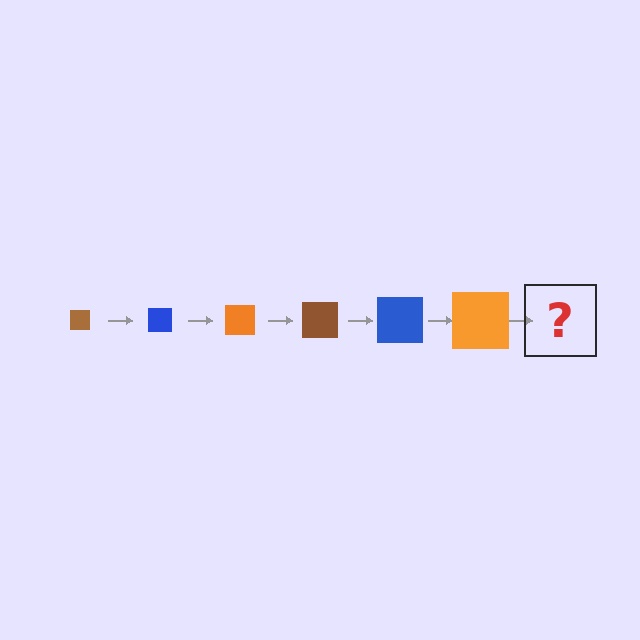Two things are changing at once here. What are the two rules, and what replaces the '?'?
The two rules are that the square grows larger each step and the color cycles through brown, blue, and orange. The '?' should be a brown square, larger than the previous one.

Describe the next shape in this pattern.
It should be a brown square, larger than the previous one.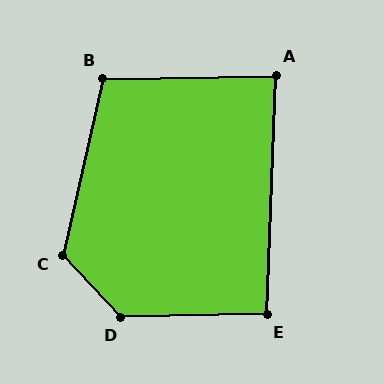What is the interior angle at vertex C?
Approximately 124 degrees (obtuse).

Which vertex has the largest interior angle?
D, at approximately 132 degrees.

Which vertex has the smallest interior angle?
A, at approximately 87 degrees.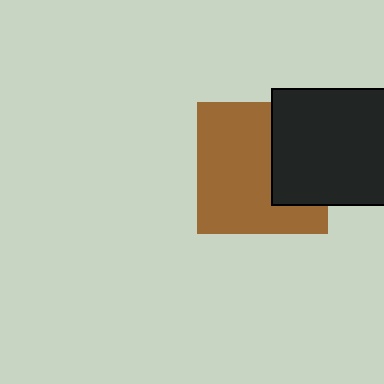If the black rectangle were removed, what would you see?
You would see the complete brown square.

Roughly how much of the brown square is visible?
Most of it is visible (roughly 66%).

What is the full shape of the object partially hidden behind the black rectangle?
The partially hidden object is a brown square.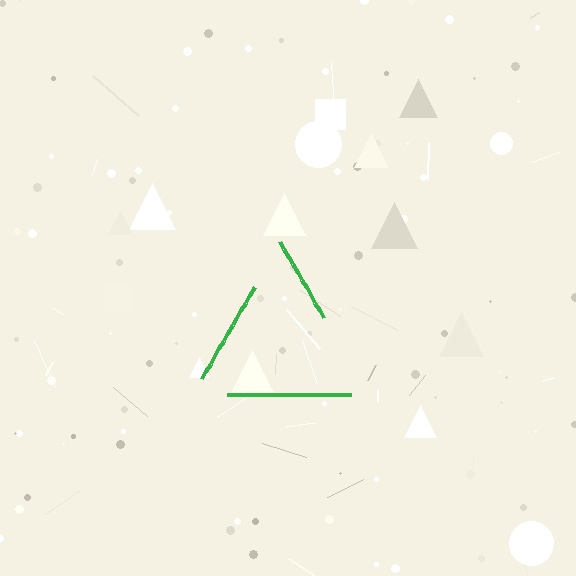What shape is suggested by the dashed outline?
The dashed outline suggests a triangle.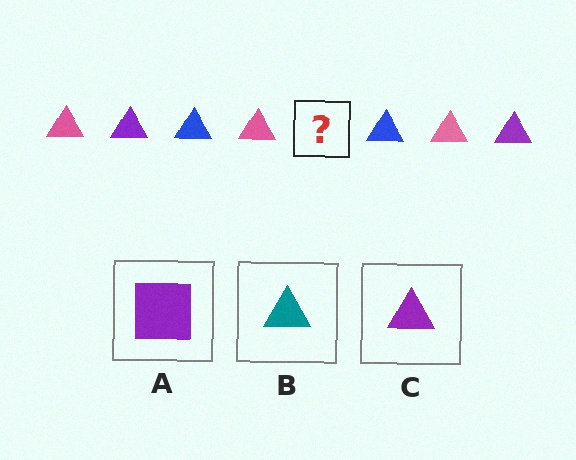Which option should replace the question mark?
Option C.